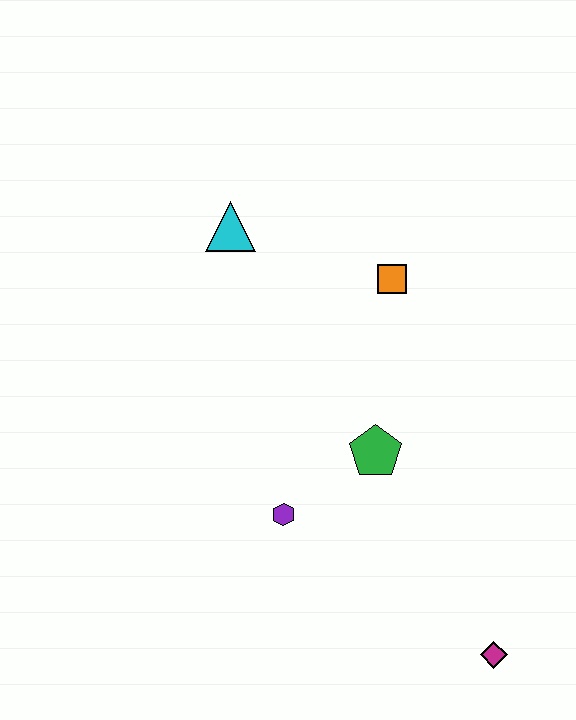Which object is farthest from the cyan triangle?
The magenta diamond is farthest from the cyan triangle.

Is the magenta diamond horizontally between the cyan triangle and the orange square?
No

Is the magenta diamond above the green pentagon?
No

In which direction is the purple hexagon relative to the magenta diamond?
The purple hexagon is to the left of the magenta diamond.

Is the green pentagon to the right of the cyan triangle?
Yes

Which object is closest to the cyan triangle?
The orange square is closest to the cyan triangle.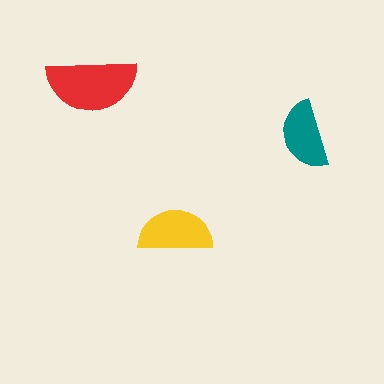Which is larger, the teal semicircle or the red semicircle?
The red one.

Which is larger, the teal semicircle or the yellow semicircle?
The yellow one.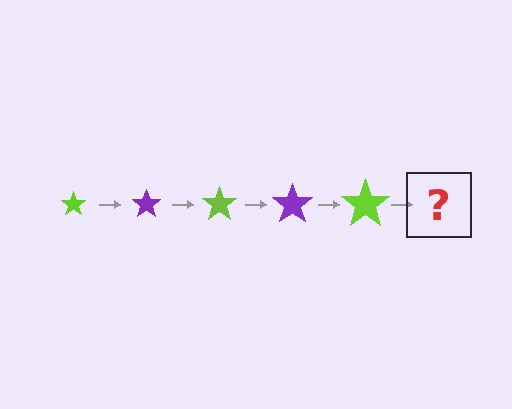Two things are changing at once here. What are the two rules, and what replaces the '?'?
The two rules are that the star grows larger each step and the color cycles through lime and purple. The '?' should be a purple star, larger than the previous one.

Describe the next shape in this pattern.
It should be a purple star, larger than the previous one.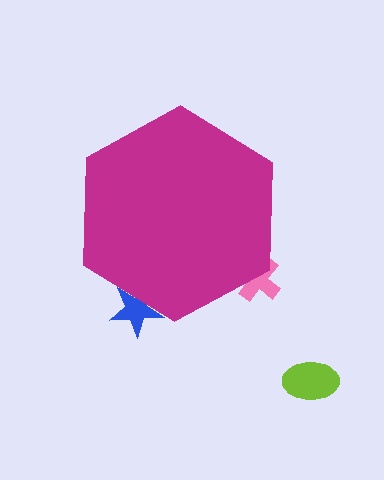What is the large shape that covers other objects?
A magenta hexagon.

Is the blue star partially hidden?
Yes, the blue star is partially hidden behind the magenta hexagon.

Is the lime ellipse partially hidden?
No, the lime ellipse is fully visible.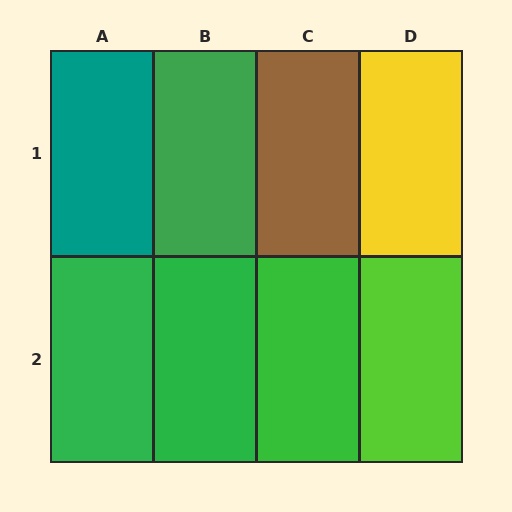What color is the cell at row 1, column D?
Yellow.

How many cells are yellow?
1 cell is yellow.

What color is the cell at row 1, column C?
Brown.